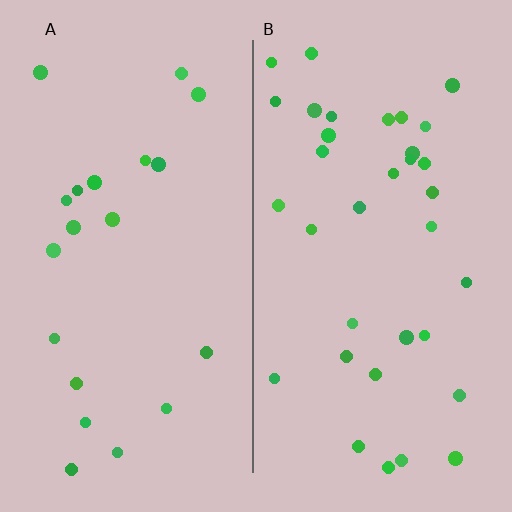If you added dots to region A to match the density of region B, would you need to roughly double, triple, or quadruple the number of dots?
Approximately double.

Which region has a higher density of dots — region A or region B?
B (the right).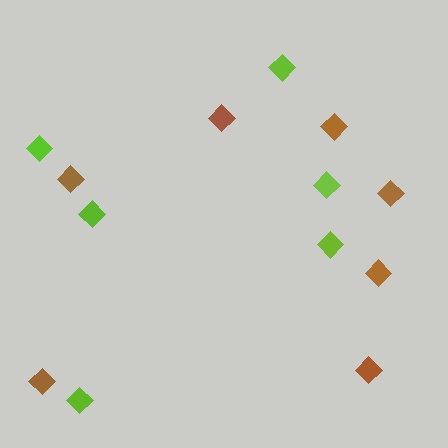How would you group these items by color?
There are 2 groups: one group of lime diamonds (6) and one group of brown diamonds (7).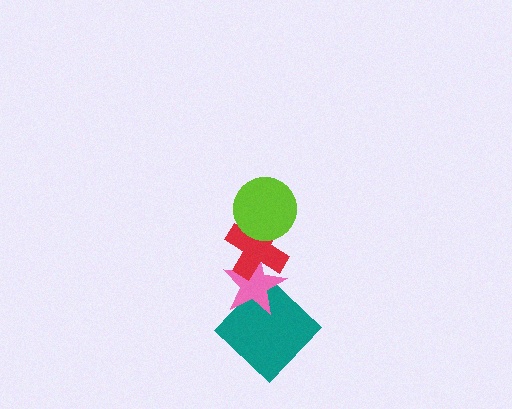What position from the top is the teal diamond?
The teal diamond is 4th from the top.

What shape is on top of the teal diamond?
The pink star is on top of the teal diamond.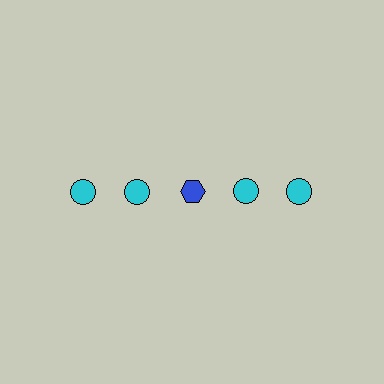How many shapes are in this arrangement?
There are 5 shapes arranged in a grid pattern.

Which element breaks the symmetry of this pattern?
The blue hexagon in the top row, center column breaks the symmetry. All other shapes are cyan circles.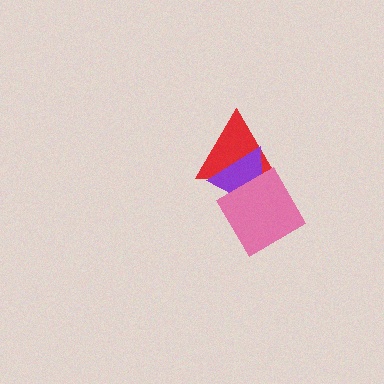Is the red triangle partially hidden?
Yes, it is partially covered by another shape.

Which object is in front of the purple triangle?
The pink diamond is in front of the purple triangle.